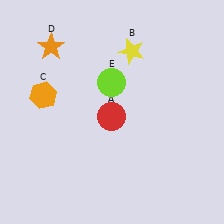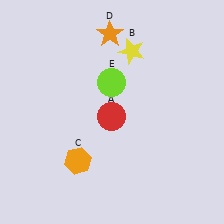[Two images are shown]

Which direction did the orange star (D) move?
The orange star (D) moved right.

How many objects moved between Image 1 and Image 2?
2 objects moved between the two images.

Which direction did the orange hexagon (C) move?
The orange hexagon (C) moved down.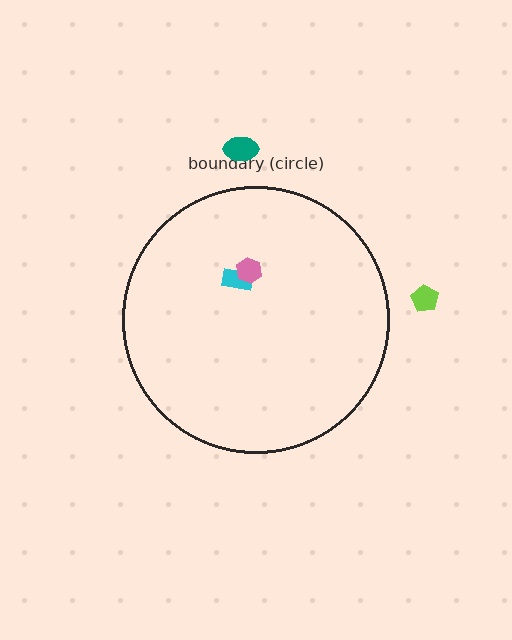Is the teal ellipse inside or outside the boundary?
Outside.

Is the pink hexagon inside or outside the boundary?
Inside.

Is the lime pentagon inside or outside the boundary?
Outside.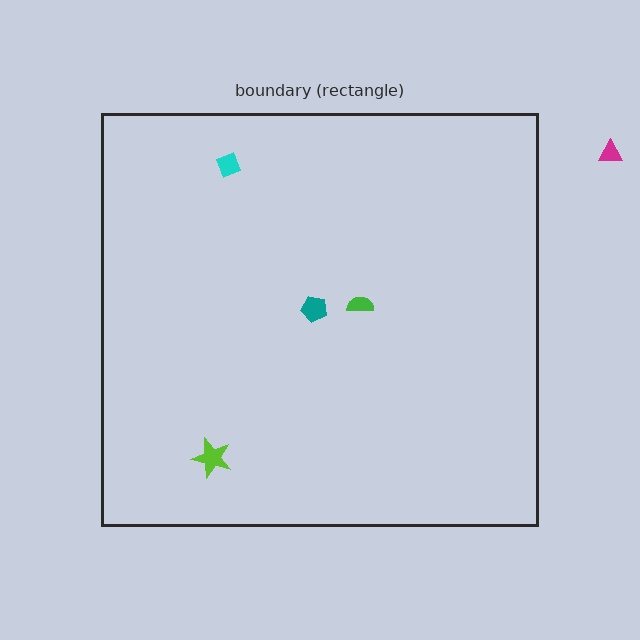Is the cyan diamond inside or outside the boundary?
Inside.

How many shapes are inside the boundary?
4 inside, 1 outside.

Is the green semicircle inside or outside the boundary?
Inside.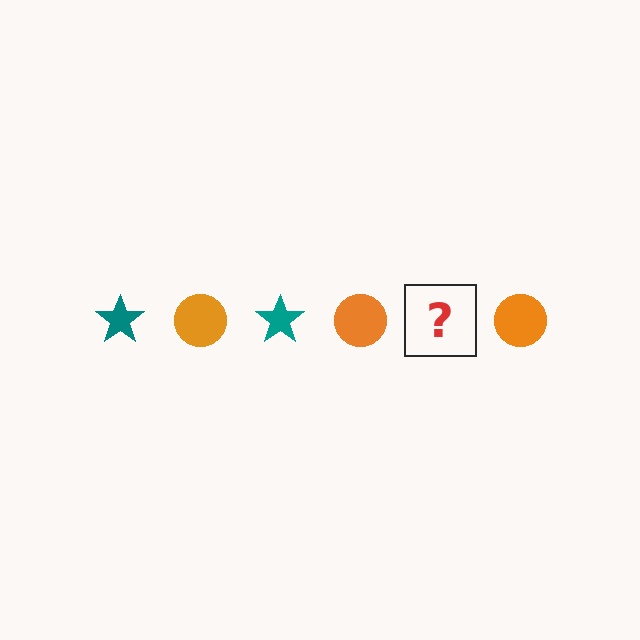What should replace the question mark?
The question mark should be replaced with a teal star.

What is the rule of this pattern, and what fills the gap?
The rule is that the pattern alternates between teal star and orange circle. The gap should be filled with a teal star.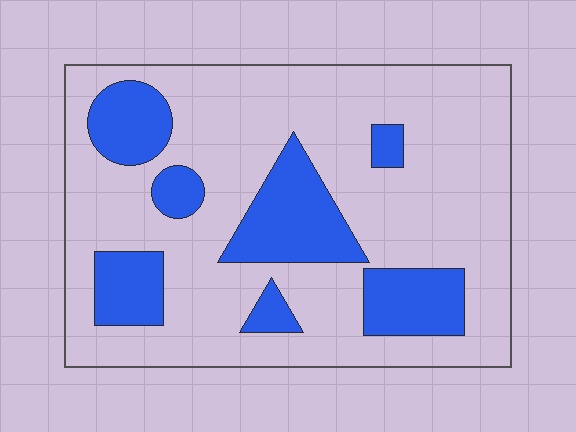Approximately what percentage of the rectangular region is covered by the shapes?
Approximately 25%.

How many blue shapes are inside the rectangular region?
7.